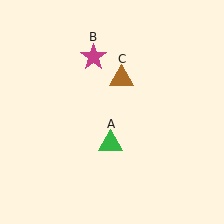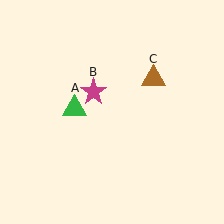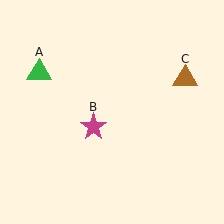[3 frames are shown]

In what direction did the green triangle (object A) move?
The green triangle (object A) moved up and to the left.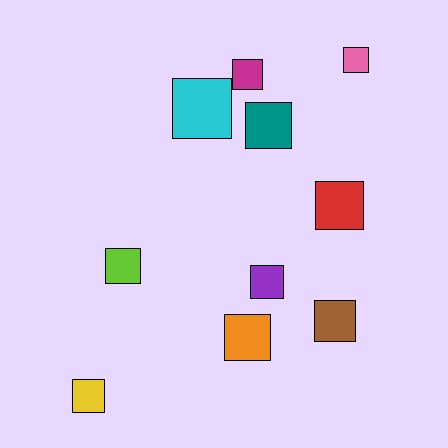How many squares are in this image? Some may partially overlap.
There are 10 squares.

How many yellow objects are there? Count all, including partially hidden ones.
There is 1 yellow object.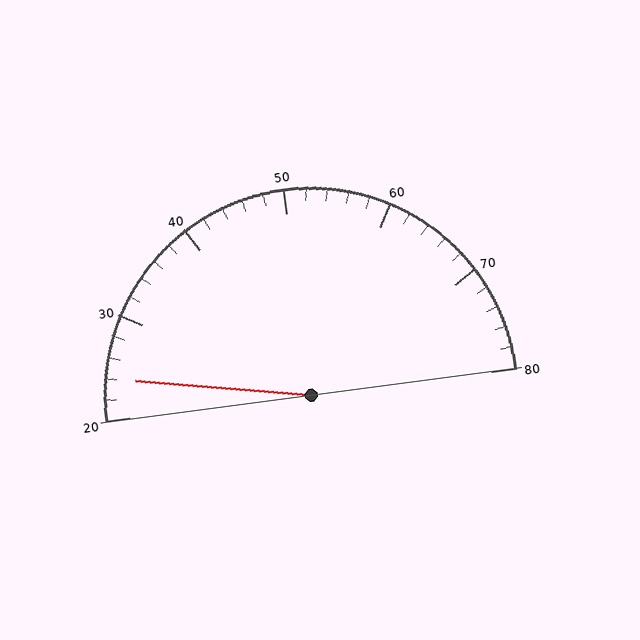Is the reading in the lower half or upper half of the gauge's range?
The reading is in the lower half of the range (20 to 80).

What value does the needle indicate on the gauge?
The needle indicates approximately 24.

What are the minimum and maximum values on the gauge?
The gauge ranges from 20 to 80.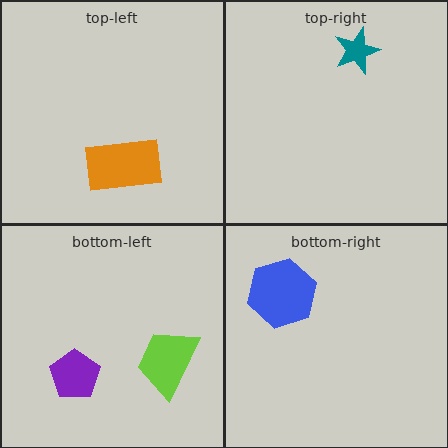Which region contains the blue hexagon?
The bottom-right region.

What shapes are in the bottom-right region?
The blue hexagon.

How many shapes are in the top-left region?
1.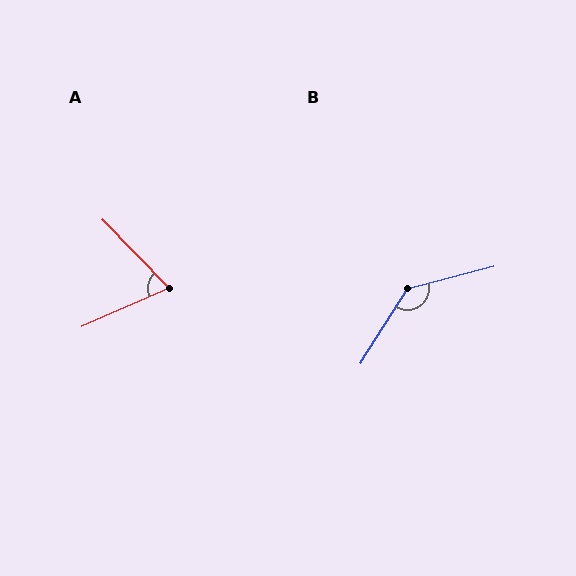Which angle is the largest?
B, at approximately 137 degrees.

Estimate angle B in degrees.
Approximately 137 degrees.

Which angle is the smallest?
A, at approximately 69 degrees.